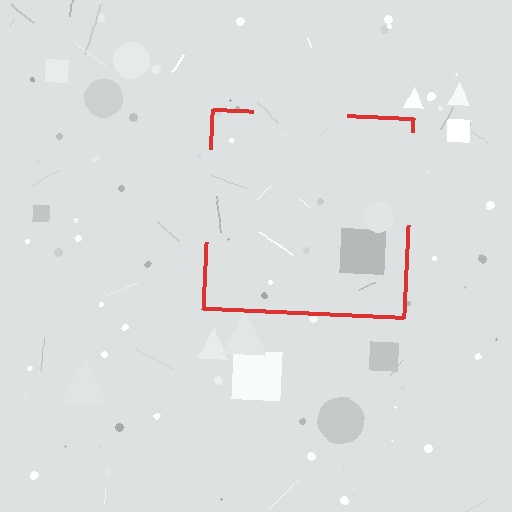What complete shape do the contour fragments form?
The contour fragments form a square.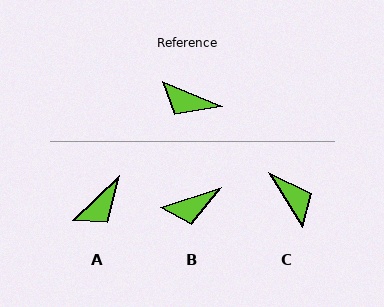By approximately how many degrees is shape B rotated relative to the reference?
Approximately 42 degrees counter-clockwise.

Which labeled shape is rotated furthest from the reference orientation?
C, about 145 degrees away.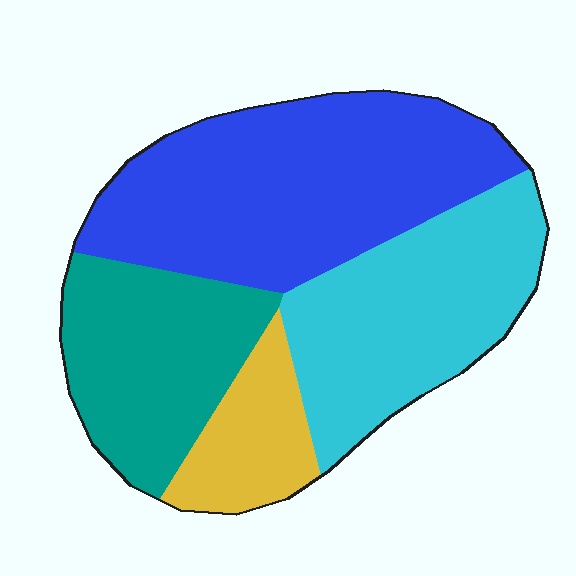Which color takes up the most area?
Blue, at roughly 40%.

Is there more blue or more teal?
Blue.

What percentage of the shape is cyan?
Cyan takes up about one quarter (1/4) of the shape.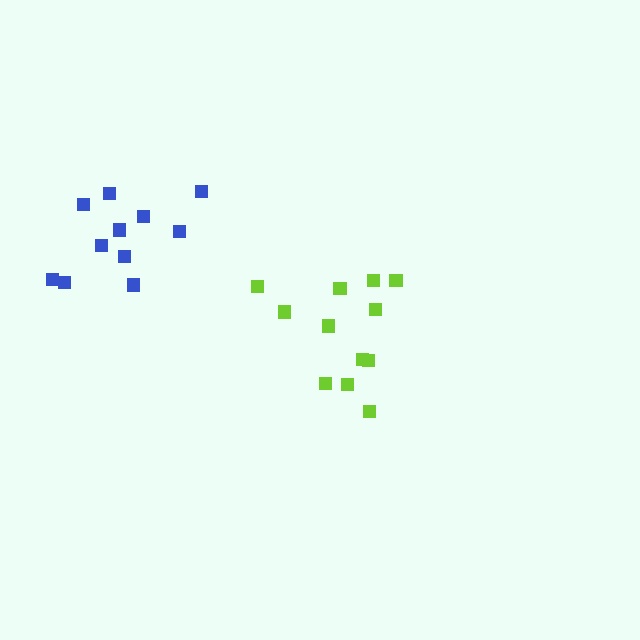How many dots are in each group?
Group 1: 11 dots, Group 2: 12 dots (23 total).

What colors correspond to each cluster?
The clusters are colored: blue, lime.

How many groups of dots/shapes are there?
There are 2 groups.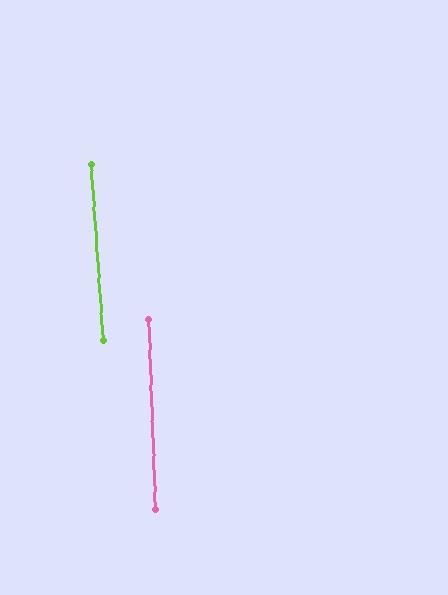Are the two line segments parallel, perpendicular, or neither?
Parallel — their directions differ by only 1.8°.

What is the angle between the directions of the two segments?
Approximately 2 degrees.